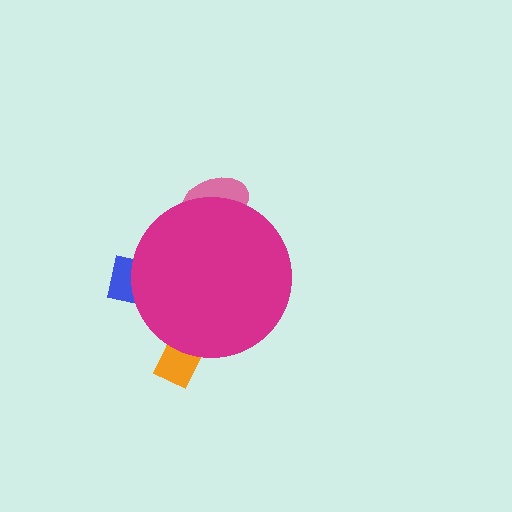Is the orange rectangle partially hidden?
Yes, the orange rectangle is partially hidden behind the magenta circle.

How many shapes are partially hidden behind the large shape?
3 shapes are partially hidden.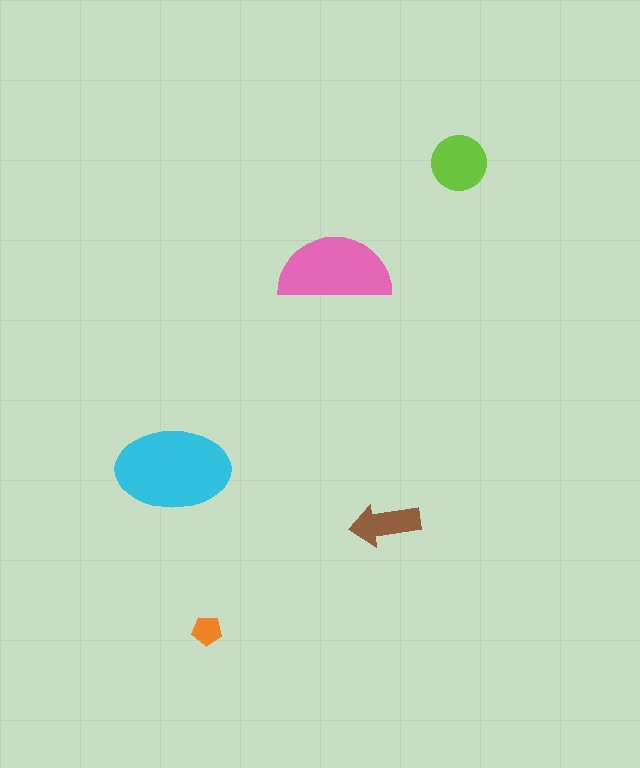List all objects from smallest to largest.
The orange pentagon, the brown arrow, the lime circle, the pink semicircle, the cyan ellipse.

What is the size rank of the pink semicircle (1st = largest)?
2nd.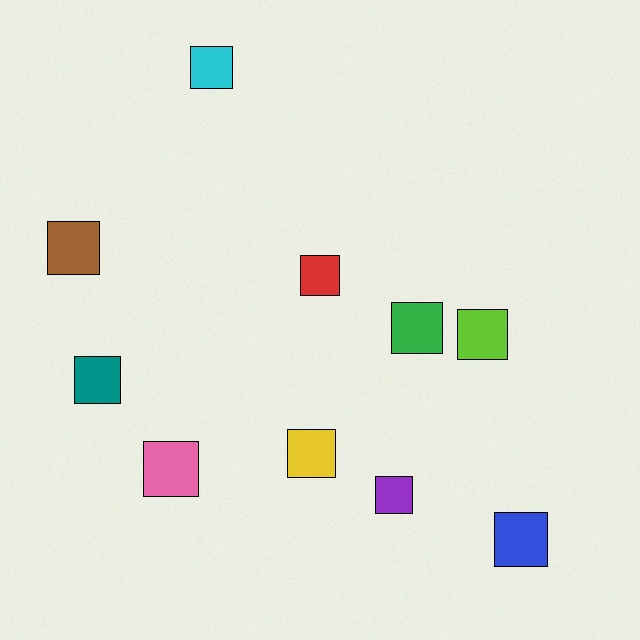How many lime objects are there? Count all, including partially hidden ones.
There is 1 lime object.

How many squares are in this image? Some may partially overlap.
There are 10 squares.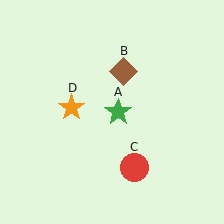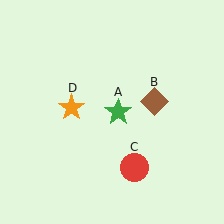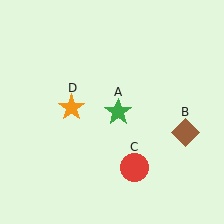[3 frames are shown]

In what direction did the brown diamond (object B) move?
The brown diamond (object B) moved down and to the right.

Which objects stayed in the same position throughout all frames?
Green star (object A) and red circle (object C) and orange star (object D) remained stationary.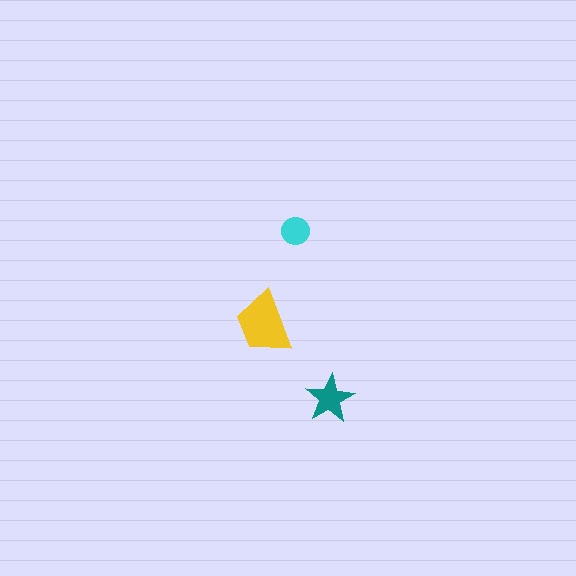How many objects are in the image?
There are 3 objects in the image.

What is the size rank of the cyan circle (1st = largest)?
3rd.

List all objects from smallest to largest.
The cyan circle, the teal star, the yellow trapezoid.